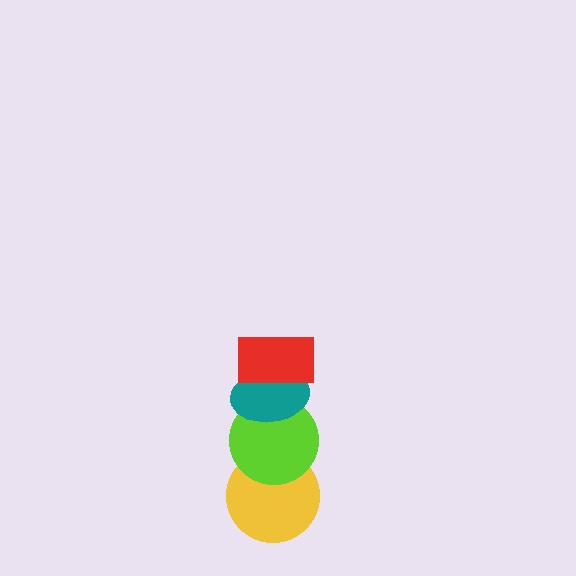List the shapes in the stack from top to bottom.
From top to bottom: the red rectangle, the teal ellipse, the lime circle, the yellow circle.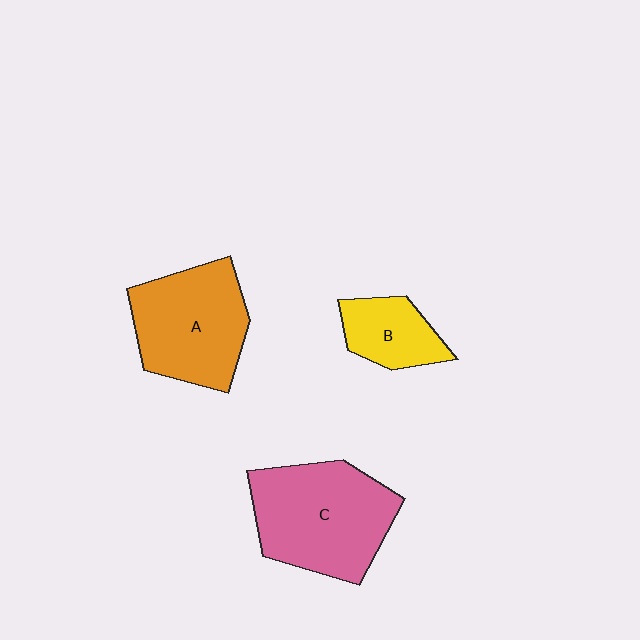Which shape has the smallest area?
Shape B (yellow).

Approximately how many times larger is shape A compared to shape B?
Approximately 2.0 times.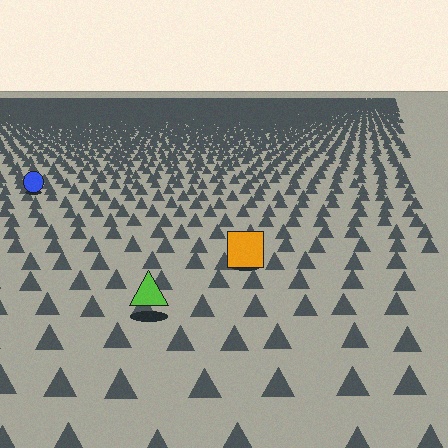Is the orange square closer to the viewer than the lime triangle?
No. The lime triangle is closer — you can tell from the texture gradient: the ground texture is coarser near it.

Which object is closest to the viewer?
The lime triangle is closest. The texture marks near it are larger and more spread out.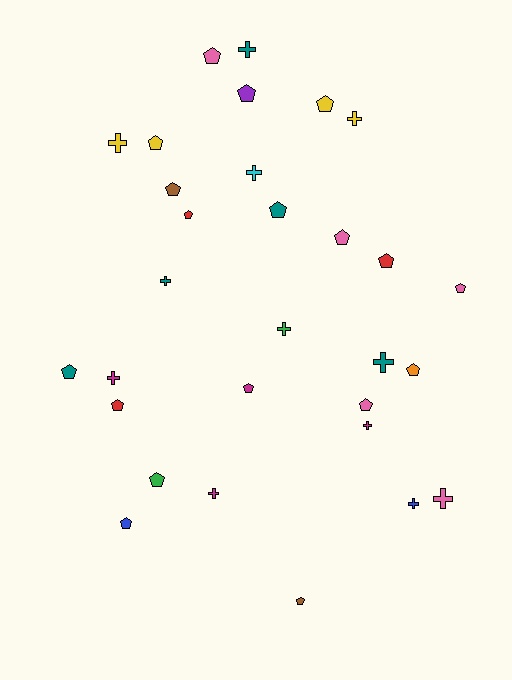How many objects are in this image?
There are 30 objects.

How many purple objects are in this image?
There is 1 purple object.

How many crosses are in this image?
There are 12 crosses.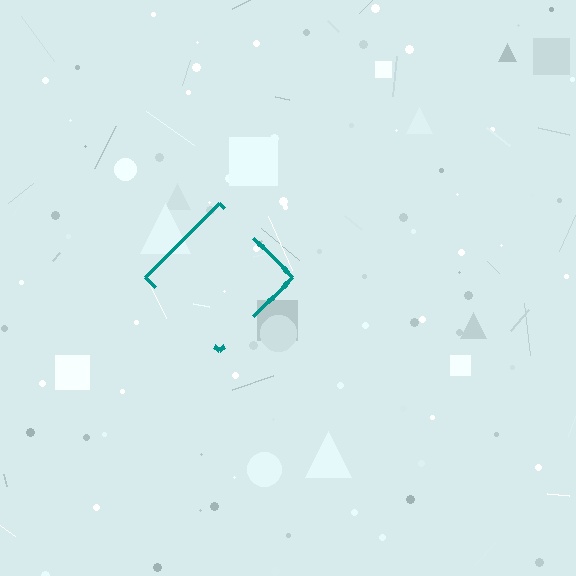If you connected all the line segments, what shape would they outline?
They would outline a diamond.